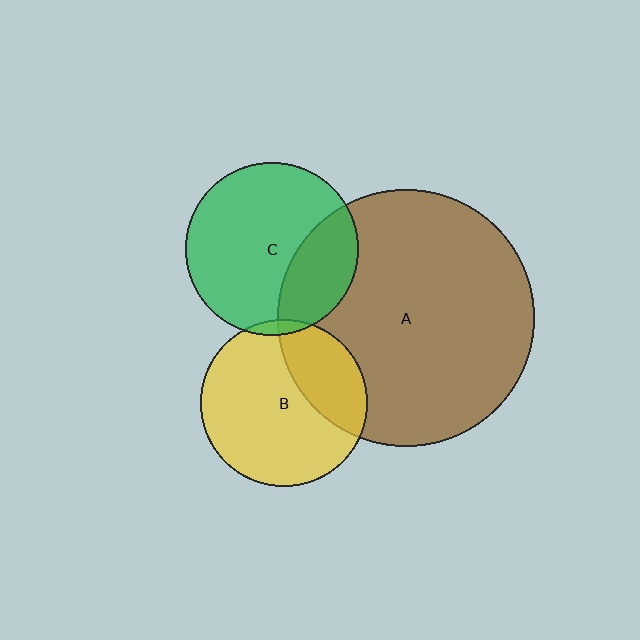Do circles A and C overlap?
Yes.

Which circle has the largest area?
Circle A (brown).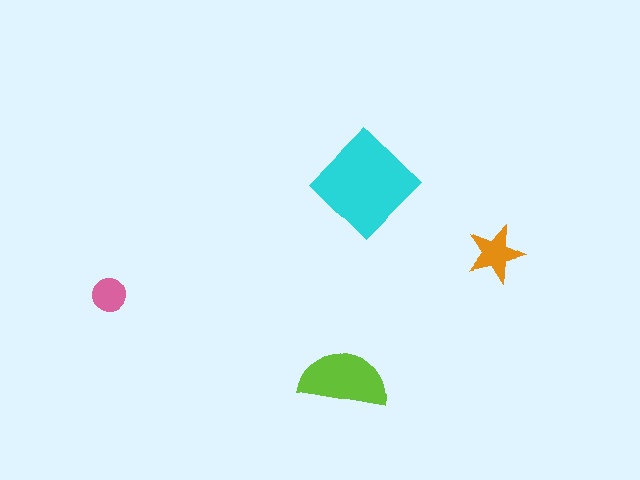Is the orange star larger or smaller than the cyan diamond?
Smaller.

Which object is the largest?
The cyan diamond.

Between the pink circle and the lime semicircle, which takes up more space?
The lime semicircle.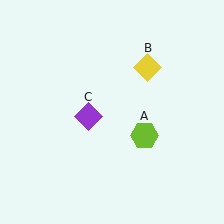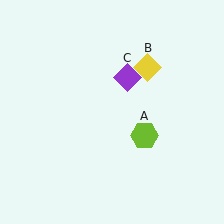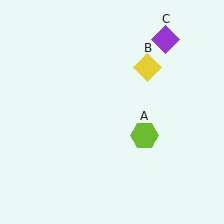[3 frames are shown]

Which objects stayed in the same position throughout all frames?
Lime hexagon (object A) and yellow diamond (object B) remained stationary.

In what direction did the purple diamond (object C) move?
The purple diamond (object C) moved up and to the right.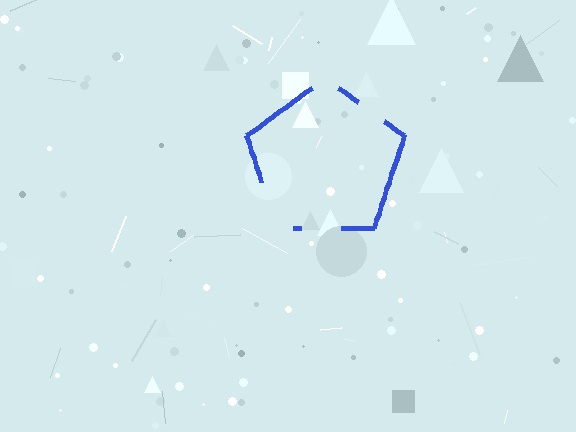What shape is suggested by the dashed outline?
The dashed outline suggests a pentagon.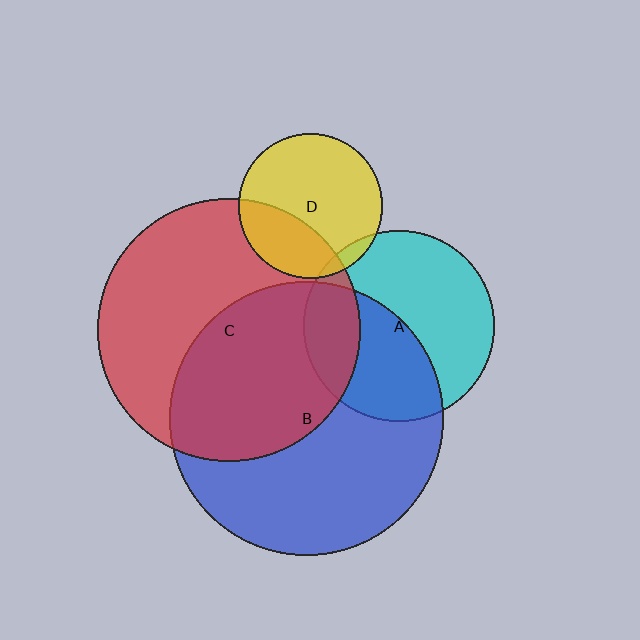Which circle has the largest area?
Circle B (blue).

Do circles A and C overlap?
Yes.